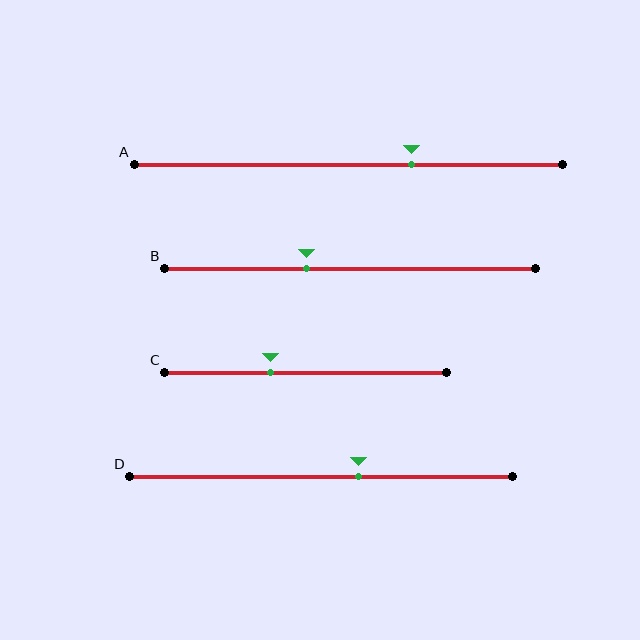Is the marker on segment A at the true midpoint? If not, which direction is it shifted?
No, the marker on segment A is shifted to the right by about 15% of the segment length.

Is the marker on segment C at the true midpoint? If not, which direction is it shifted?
No, the marker on segment C is shifted to the left by about 13% of the segment length.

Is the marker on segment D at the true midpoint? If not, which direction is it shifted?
No, the marker on segment D is shifted to the right by about 10% of the segment length.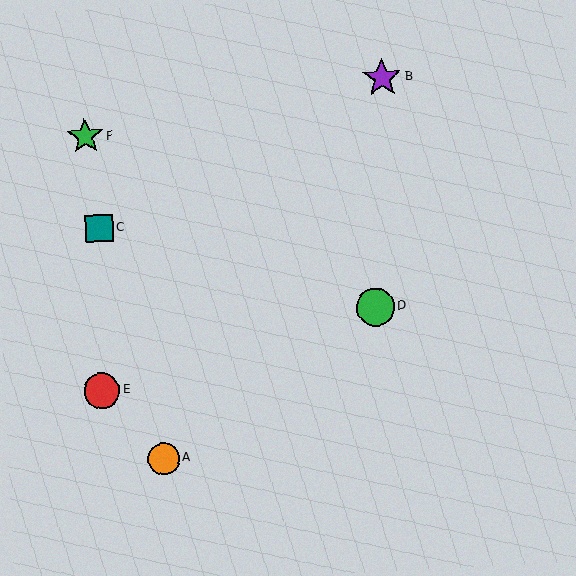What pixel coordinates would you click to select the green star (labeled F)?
Click at (85, 136) to select the green star F.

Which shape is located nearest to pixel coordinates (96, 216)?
The teal square (labeled C) at (99, 228) is nearest to that location.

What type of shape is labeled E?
Shape E is a red circle.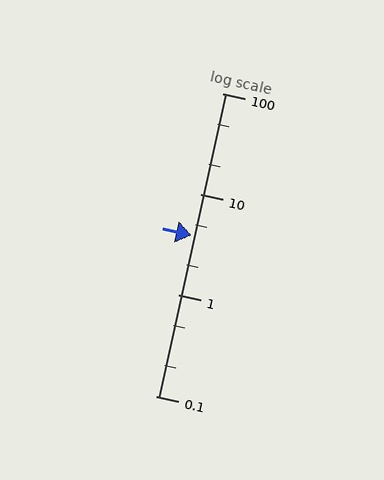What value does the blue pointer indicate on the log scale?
The pointer indicates approximately 3.9.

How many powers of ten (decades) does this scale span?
The scale spans 3 decades, from 0.1 to 100.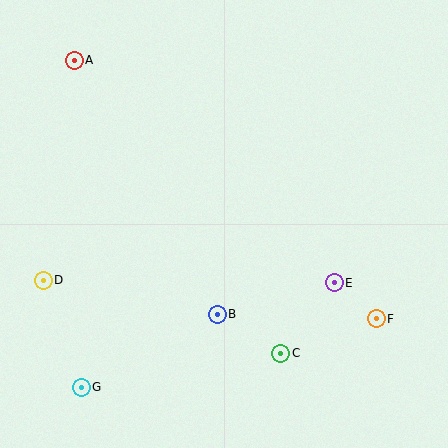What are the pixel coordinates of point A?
Point A is at (74, 60).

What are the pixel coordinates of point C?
Point C is at (281, 353).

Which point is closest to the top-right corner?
Point E is closest to the top-right corner.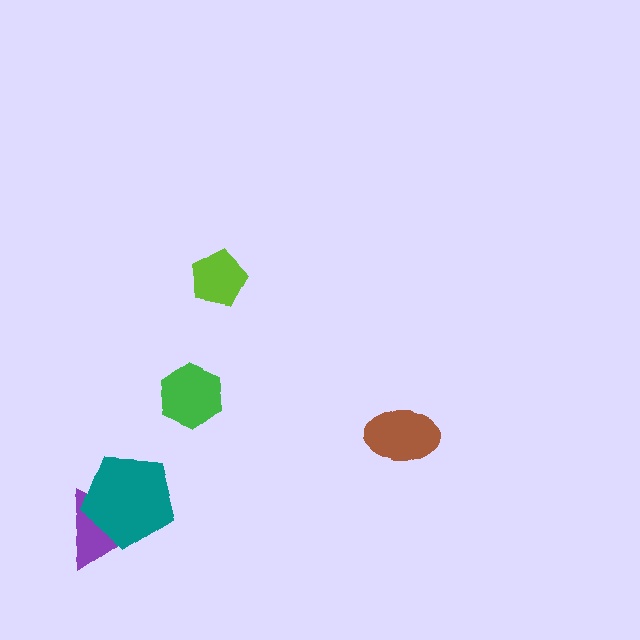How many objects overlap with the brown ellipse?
0 objects overlap with the brown ellipse.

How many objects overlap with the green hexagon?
0 objects overlap with the green hexagon.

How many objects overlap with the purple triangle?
1 object overlaps with the purple triangle.